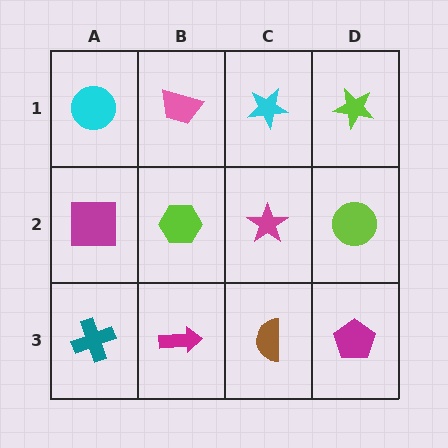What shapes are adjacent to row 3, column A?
A magenta square (row 2, column A), a magenta arrow (row 3, column B).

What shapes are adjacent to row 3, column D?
A lime circle (row 2, column D), a brown semicircle (row 3, column C).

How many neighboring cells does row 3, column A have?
2.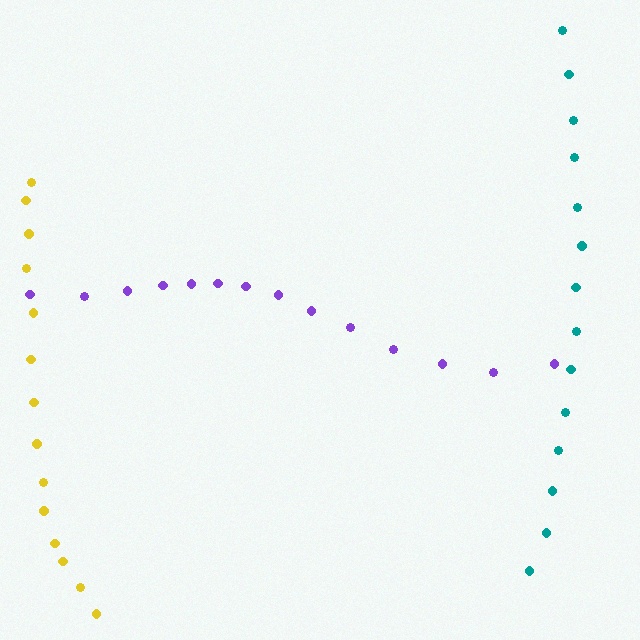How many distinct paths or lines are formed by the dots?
There are 3 distinct paths.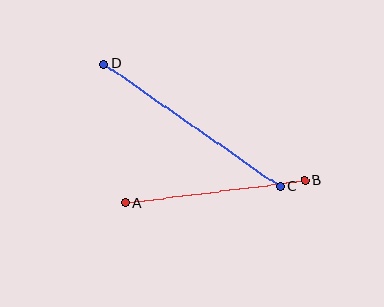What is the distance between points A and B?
The distance is approximately 181 pixels.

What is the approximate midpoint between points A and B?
The midpoint is at approximately (215, 192) pixels.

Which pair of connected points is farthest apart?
Points C and D are farthest apart.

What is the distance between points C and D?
The distance is approximately 214 pixels.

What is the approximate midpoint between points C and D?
The midpoint is at approximately (192, 125) pixels.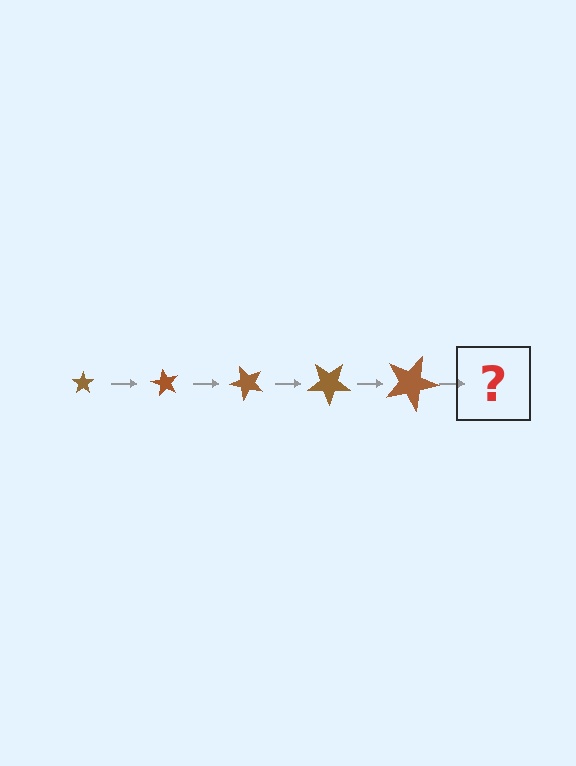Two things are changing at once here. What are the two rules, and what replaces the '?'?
The two rules are that the star grows larger each step and it rotates 60 degrees each step. The '?' should be a star, larger than the previous one and rotated 300 degrees from the start.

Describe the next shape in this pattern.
It should be a star, larger than the previous one and rotated 300 degrees from the start.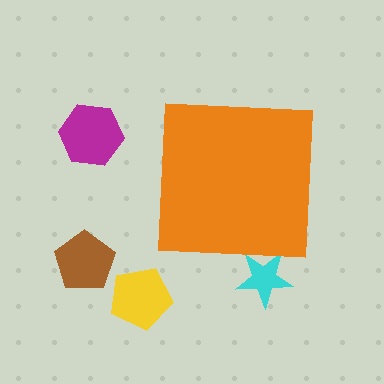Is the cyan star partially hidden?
Yes, the cyan star is partially hidden behind the orange square.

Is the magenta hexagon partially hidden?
No, the magenta hexagon is fully visible.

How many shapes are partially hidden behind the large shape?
1 shape is partially hidden.